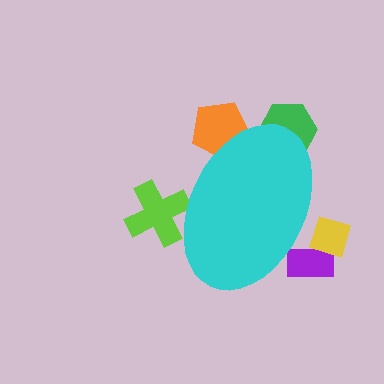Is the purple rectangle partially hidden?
Yes, the purple rectangle is partially hidden behind the cyan ellipse.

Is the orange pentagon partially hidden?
Yes, the orange pentagon is partially hidden behind the cyan ellipse.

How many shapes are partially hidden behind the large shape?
5 shapes are partially hidden.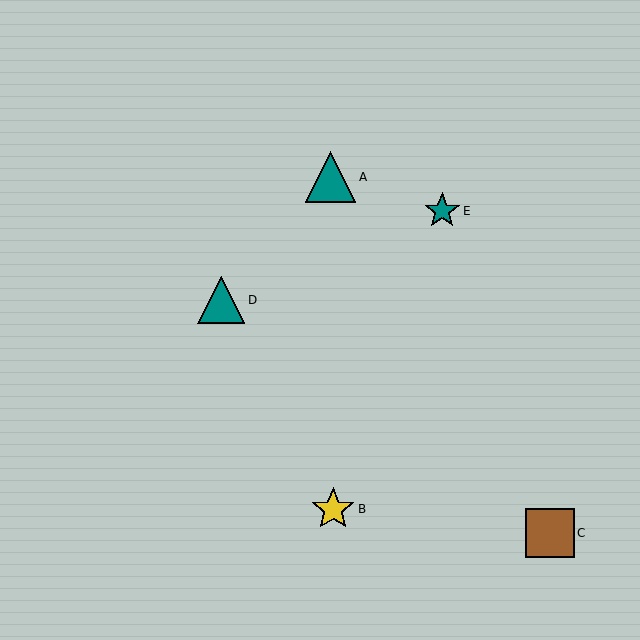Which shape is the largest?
The teal triangle (labeled A) is the largest.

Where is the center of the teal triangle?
The center of the teal triangle is at (221, 300).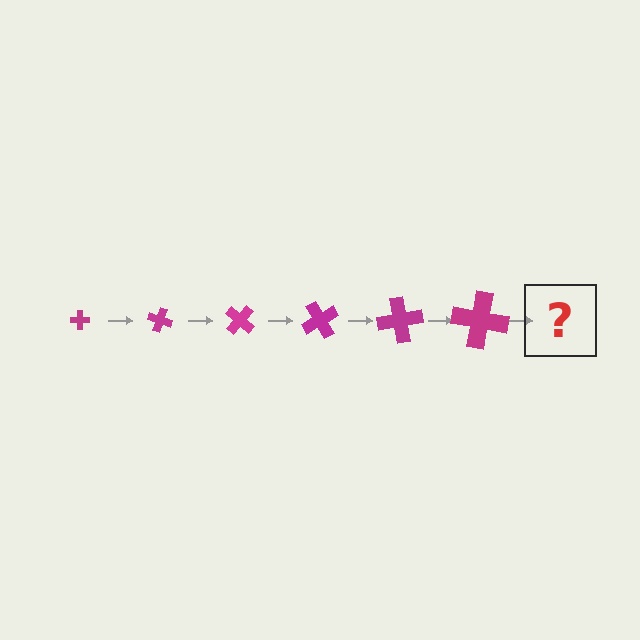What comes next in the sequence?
The next element should be a cross, larger than the previous one and rotated 120 degrees from the start.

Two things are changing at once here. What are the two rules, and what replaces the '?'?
The two rules are that the cross grows larger each step and it rotates 20 degrees each step. The '?' should be a cross, larger than the previous one and rotated 120 degrees from the start.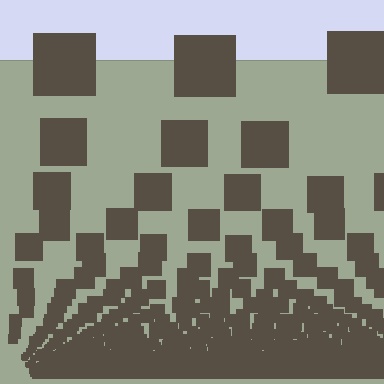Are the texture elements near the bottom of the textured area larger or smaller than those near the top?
Smaller. The gradient is inverted — elements near the bottom are smaller and denser.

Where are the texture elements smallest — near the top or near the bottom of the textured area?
Near the bottom.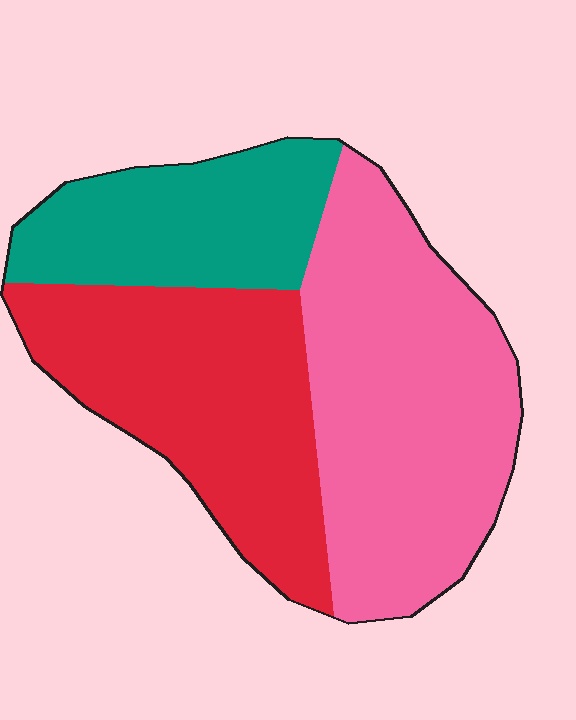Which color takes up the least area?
Teal, at roughly 20%.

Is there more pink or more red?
Pink.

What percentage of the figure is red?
Red covers roughly 35% of the figure.